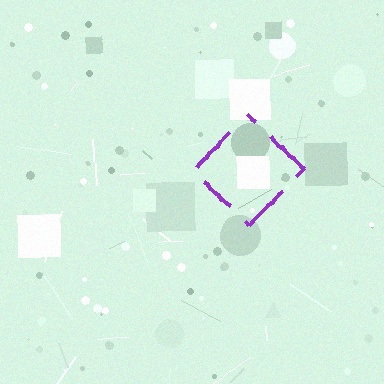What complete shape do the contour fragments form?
The contour fragments form a diamond.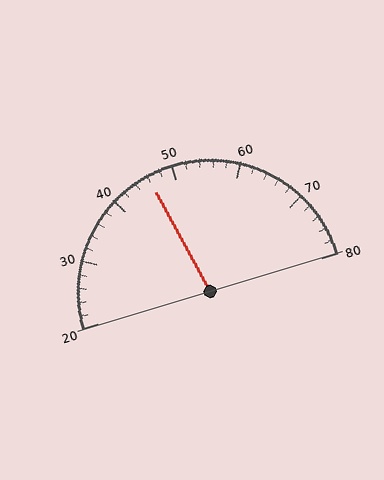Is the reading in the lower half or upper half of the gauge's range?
The reading is in the lower half of the range (20 to 80).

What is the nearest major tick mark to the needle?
The nearest major tick mark is 50.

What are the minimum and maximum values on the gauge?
The gauge ranges from 20 to 80.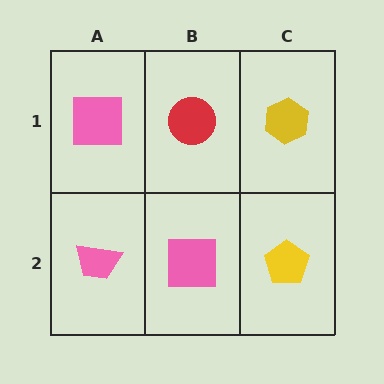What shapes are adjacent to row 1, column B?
A pink square (row 2, column B), a pink square (row 1, column A), a yellow hexagon (row 1, column C).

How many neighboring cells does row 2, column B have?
3.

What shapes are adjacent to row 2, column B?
A red circle (row 1, column B), a pink trapezoid (row 2, column A), a yellow pentagon (row 2, column C).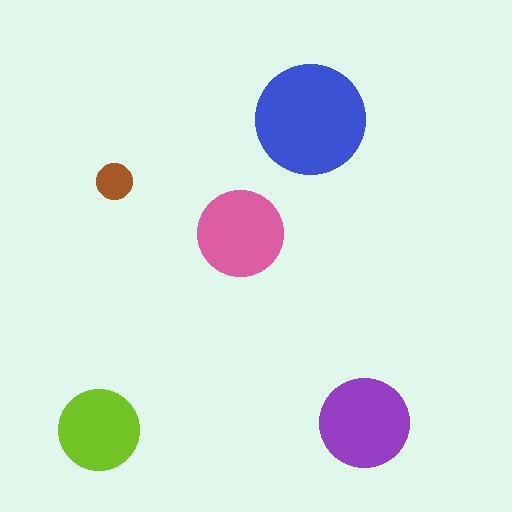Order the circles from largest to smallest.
the blue one, the purple one, the pink one, the lime one, the brown one.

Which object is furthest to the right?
The purple circle is rightmost.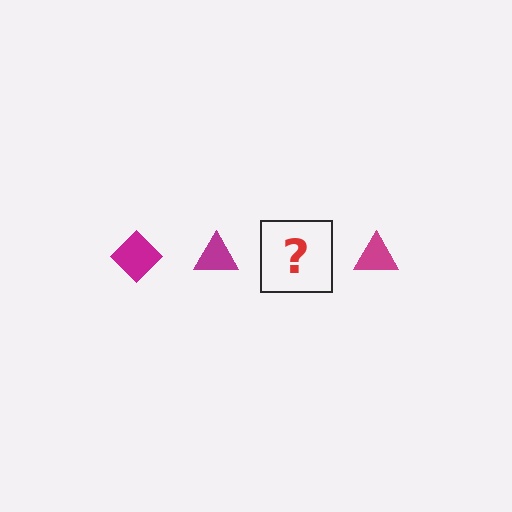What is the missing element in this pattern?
The missing element is a magenta diamond.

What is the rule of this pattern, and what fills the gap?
The rule is that the pattern cycles through diamond, triangle shapes in magenta. The gap should be filled with a magenta diamond.